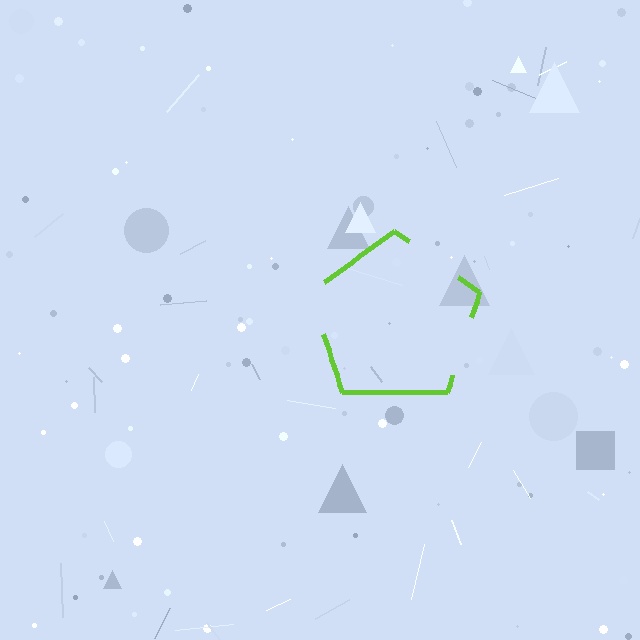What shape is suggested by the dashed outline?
The dashed outline suggests a pentagon.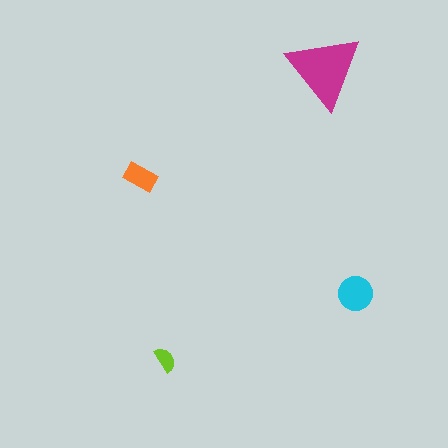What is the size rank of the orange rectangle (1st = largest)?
3rd.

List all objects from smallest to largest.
The lime semicircle, the orange rectangle, the cyan circle, the magenta triangle.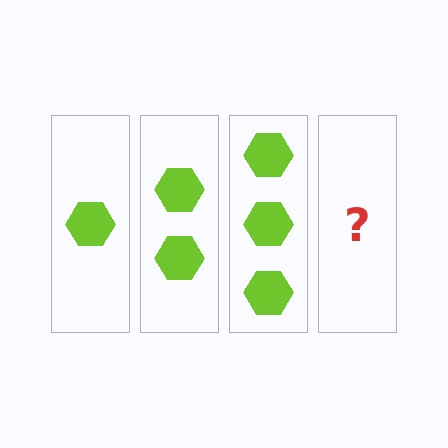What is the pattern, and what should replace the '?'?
The pattern is that each step adds one more hexagon. The '?' should be 4 hexagons.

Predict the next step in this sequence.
The next step is 4 hexagons.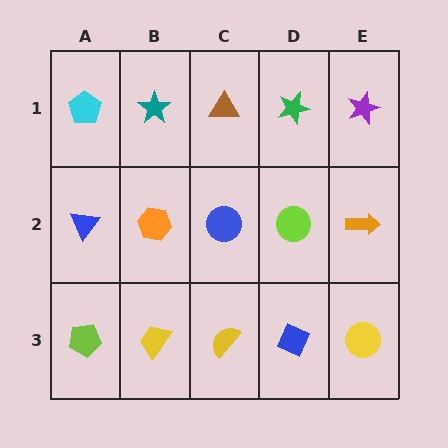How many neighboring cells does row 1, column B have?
3.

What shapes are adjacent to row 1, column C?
A blue circle (row 2, column C), a teal star (row 1, column B), a green star (row 1, column D).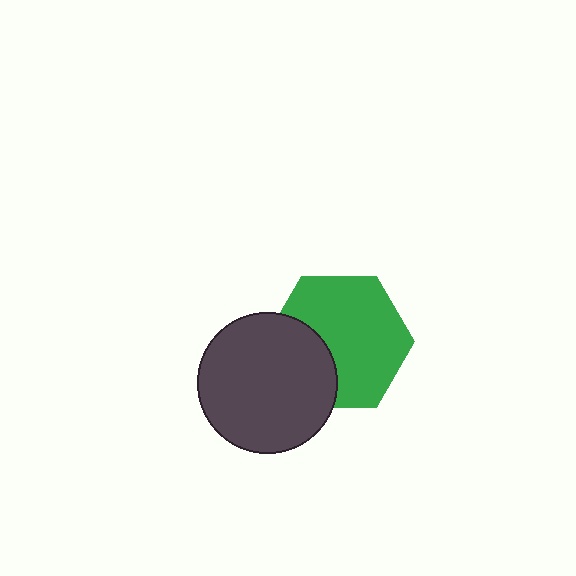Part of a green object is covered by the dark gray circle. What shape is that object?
It is a hexagon.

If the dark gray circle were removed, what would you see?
You would see the complete green hexagon.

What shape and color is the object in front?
The object in front is a dark gray circle.